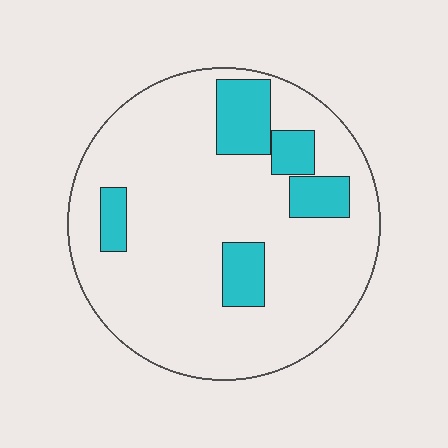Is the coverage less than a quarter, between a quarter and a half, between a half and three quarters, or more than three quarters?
Less than a quarter.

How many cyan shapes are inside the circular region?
5.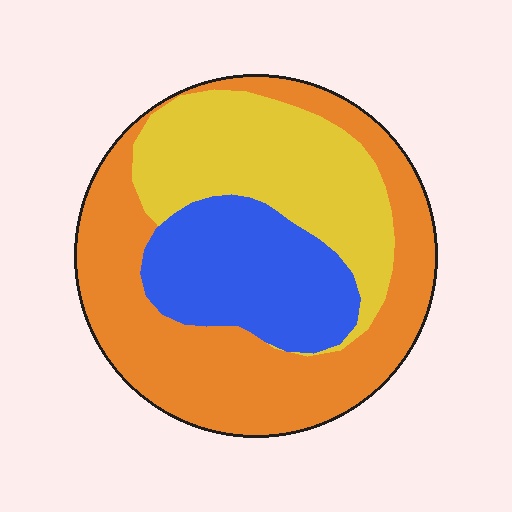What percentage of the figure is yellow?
Yellow takes up about one third (1/3) of the figure.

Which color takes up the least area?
Blue, at roughly 25%.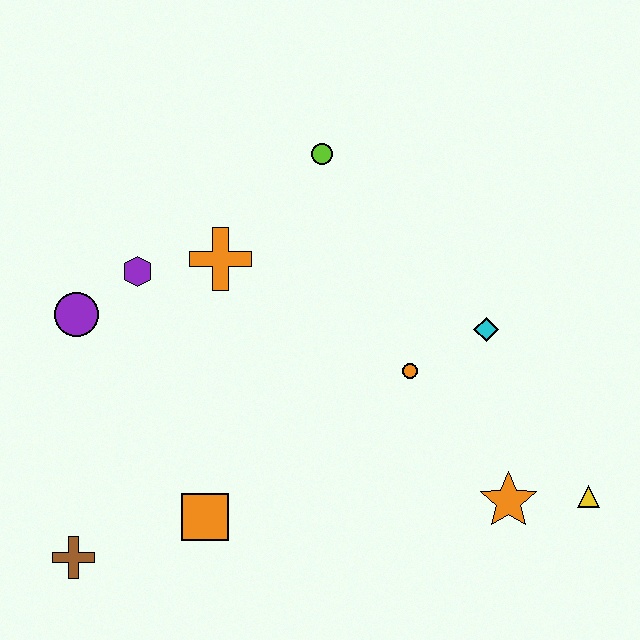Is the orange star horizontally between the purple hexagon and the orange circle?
No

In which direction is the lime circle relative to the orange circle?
The lime circle is above the orange circle.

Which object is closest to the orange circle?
The cyan diamond is closest to the orange circle.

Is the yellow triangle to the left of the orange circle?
No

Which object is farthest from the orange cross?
The yellow triangle is farthest from the orange cross.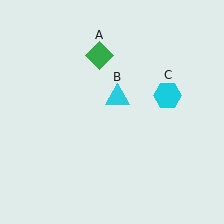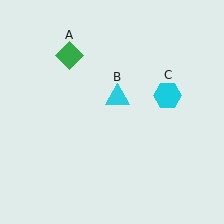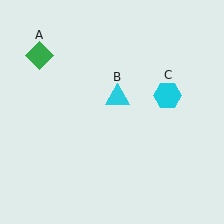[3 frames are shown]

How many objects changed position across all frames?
1 object changed position: green diamond (object A).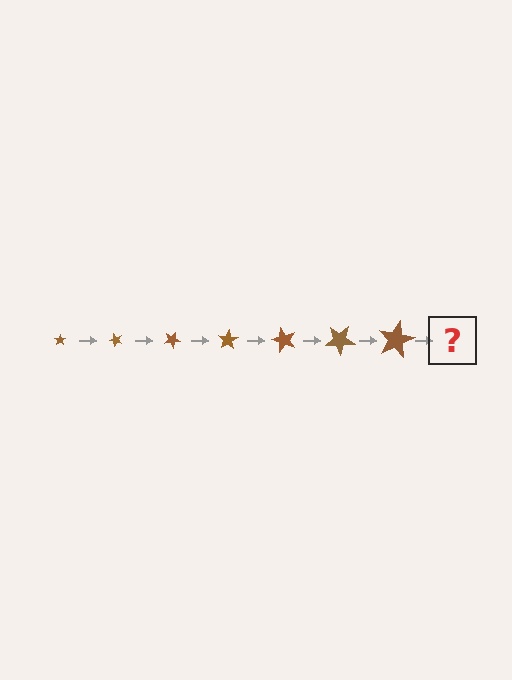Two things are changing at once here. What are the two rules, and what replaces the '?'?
The two rules are that the star grows larger each step and it rotates 50 degrees each step. The '?' should be a star, larger than the previous one and rotated 350 degrees from the start.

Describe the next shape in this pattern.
It should be a star, larger than the previous one and rotated 350 degrees from the start.